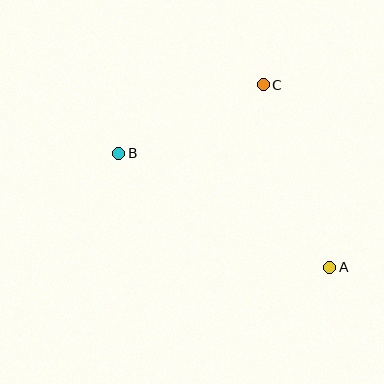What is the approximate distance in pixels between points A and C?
The distance between A and C is approximately 194 pixels.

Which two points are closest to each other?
Points B and C are closest to each other.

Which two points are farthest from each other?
Points A and B are farthest from each other.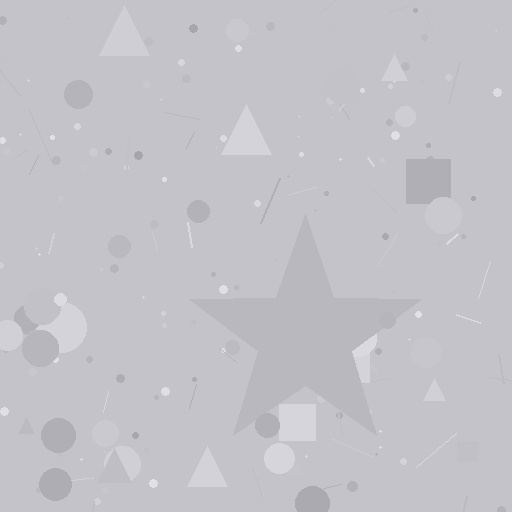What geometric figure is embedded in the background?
A star is embedded in the background.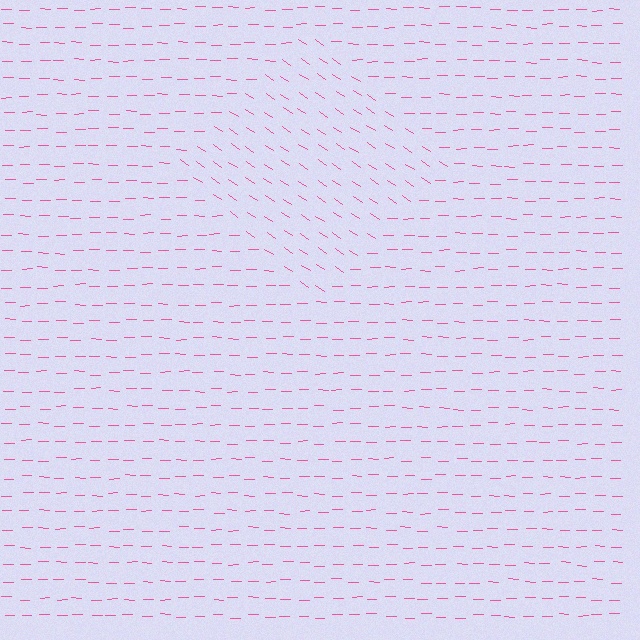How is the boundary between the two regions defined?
The boundary is defined purely by a change in line orientation (approximately 34 degrees difference). All lines are the same color and thickness.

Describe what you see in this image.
The image is filled with small pink line segments. A diamond region in the image has lines oriented differently from the surrounding lines, creating a visible texture boundary.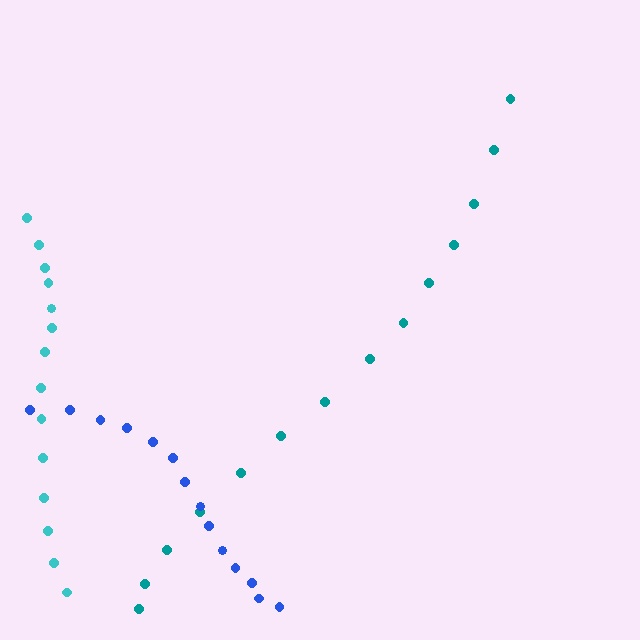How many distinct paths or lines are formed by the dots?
There are 3 distinct paths.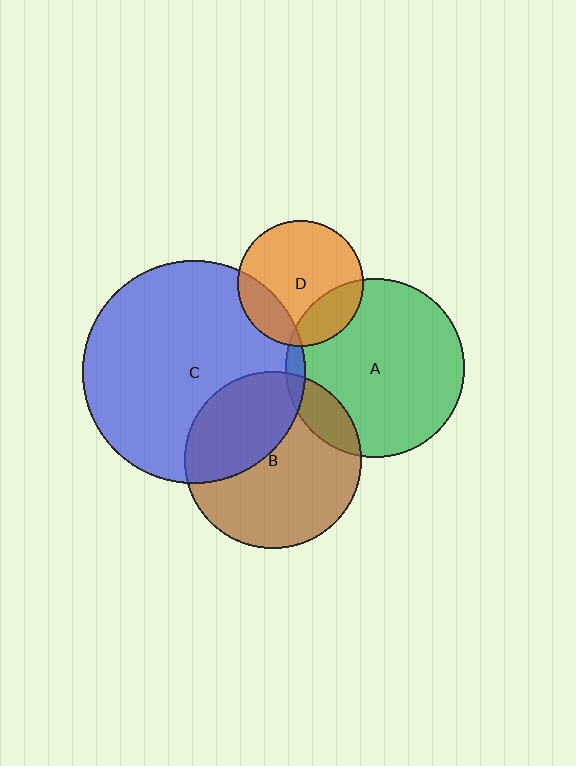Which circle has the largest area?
Circle C (blue).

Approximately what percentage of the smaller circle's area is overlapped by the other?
Approximately 5%.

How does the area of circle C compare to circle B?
Approximately 1.6 times.